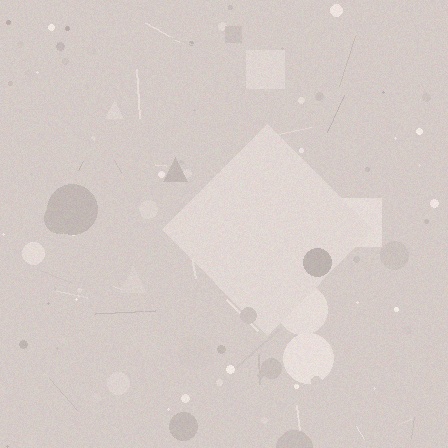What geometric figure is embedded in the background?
A diamond is embedded in the background.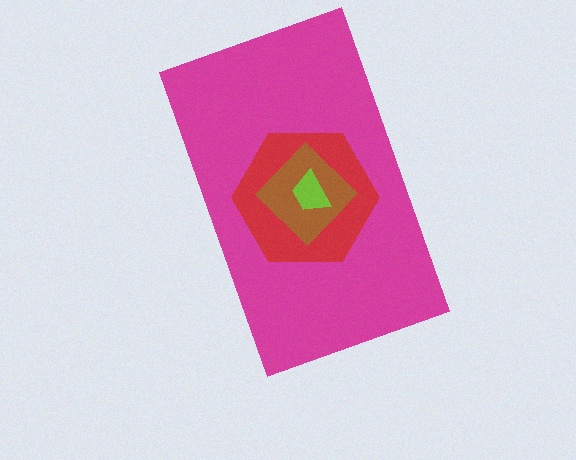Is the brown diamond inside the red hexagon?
Yes.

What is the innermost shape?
The lime trapezoid.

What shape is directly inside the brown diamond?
The lime trapezoid.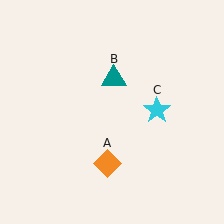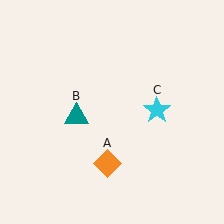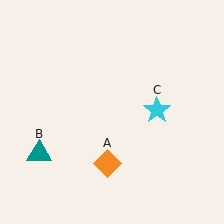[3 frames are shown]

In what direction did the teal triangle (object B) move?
The teal triangle (object B) moved down and to the left.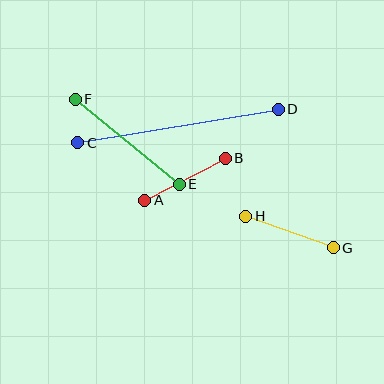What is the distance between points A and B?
The distance is approximately 91 pixels.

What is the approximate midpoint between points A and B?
The midpoint is at approximately (185, 179) pixels.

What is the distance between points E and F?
The distance is approximately 134 pixels.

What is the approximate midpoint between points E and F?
The midpoint is at approximately (127, 142) pixels.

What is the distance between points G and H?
The distance is approximately 93 pixels.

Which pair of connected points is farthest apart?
Points C and D are farthest apart.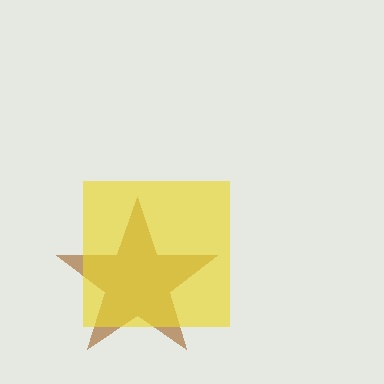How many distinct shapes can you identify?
There are 2 distinct shapes: a brown star, a yellow square.